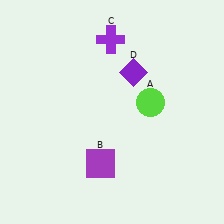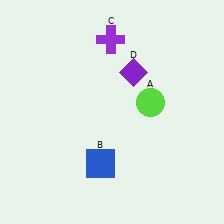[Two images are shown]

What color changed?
The square (B) changed from purple in Image 1 to blue in Image 2.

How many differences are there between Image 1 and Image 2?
There is 1 difference between the two images.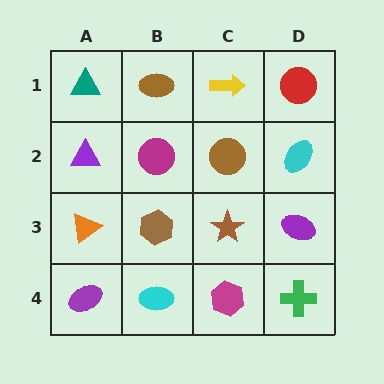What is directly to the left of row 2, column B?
A purple triangle.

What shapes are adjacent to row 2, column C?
A yellow arrow (row 1, column C), a brown star (row 3, column C), a magenta circle (row 2, column B), a cyan ellipse (row 2, column D).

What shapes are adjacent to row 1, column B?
A magenta circle (row 2, column B), a teal triangle (row 1, column A), a yellow arrow (row 1, column C).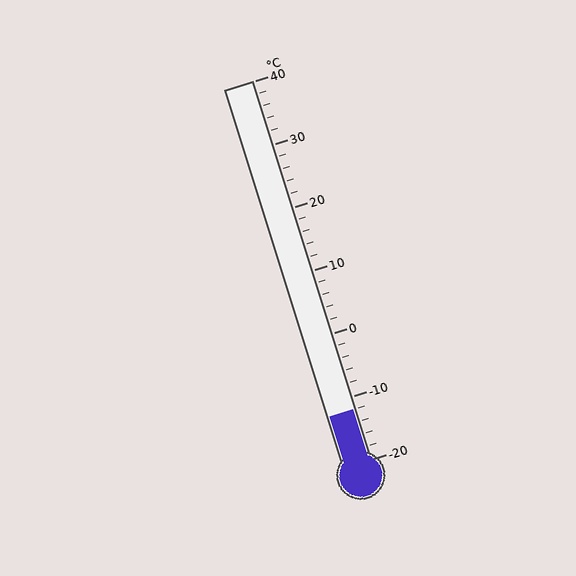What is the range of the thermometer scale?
The thermometer scale ranges from -20°C to 40°C.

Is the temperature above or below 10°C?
The temperature is below 10°C.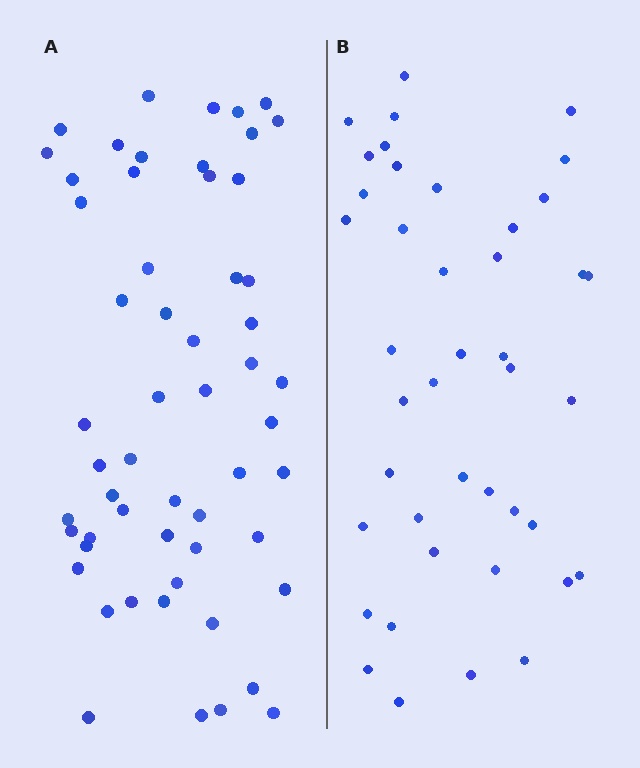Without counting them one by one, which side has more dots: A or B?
Region A (the left region) has more dots.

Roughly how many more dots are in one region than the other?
Region A has approximately 15 more dots than region B.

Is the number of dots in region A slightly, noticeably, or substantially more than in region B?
Region A has noticeably more, but not dramatically so. The ratio is roughly 1.3 to 1.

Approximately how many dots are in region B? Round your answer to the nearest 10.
About 40 dots. (The exact count is 42, which rounds to 40.)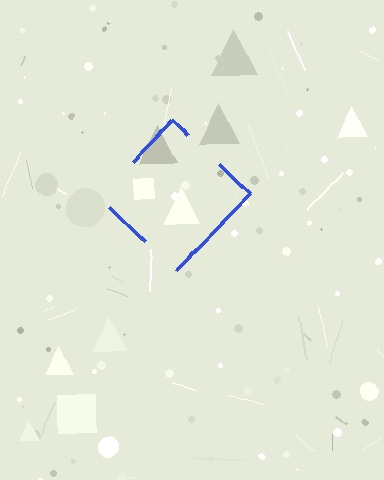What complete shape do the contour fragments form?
The contour fragments form a diamond.